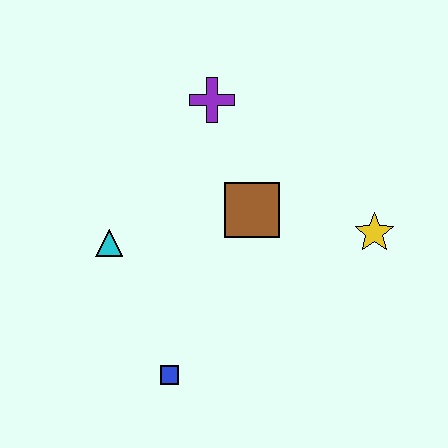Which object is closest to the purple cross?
The brown square is closest to the purple cross.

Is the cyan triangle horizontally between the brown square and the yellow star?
No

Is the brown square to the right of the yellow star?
No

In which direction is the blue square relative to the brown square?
The blue square is below the brown square.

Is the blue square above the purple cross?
No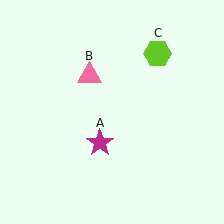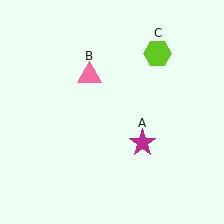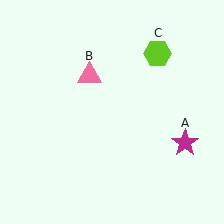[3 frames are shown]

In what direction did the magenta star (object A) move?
The magenta star (object A) moved right.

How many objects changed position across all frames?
1 object changed position: magenta star (object A).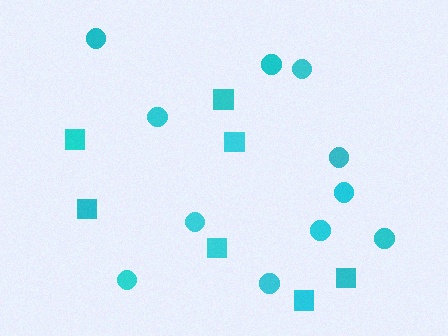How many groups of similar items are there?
There are 2 groups: one group of circles (11) and one group of squares (7).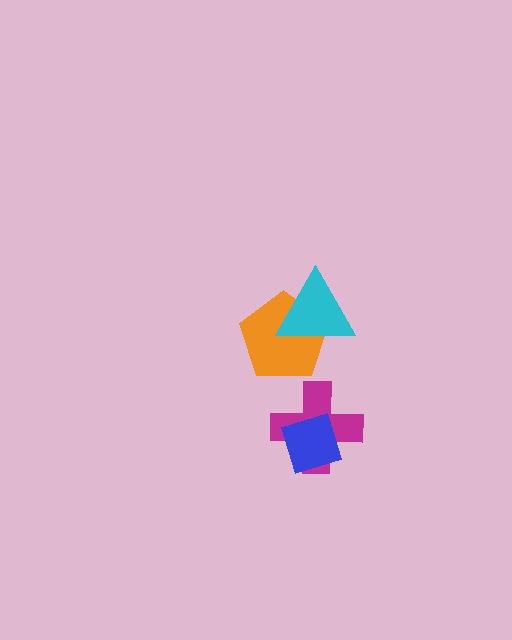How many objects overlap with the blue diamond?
1 object overlaps with the blue diamond.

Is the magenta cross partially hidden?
Yes, it is partially covered by another shape.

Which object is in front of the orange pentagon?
The cyan triangle is in front of the orange pentagon.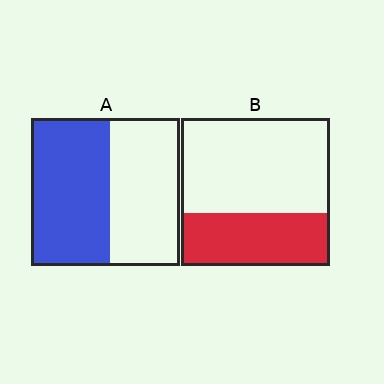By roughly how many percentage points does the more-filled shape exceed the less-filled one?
By roughly 15 percentage points (A over B).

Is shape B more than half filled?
No.